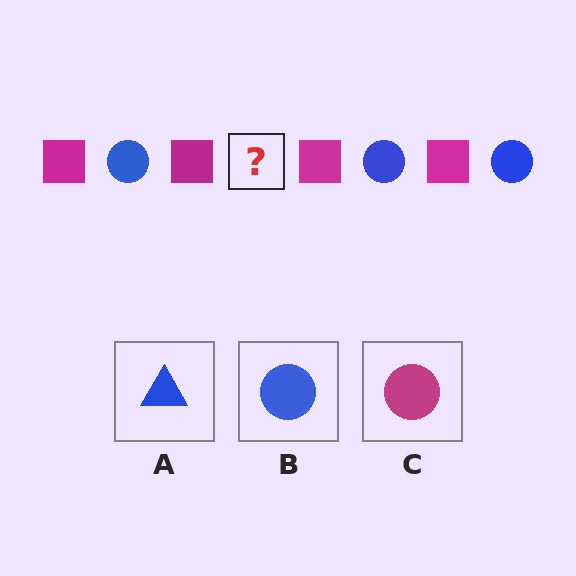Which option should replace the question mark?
Option B.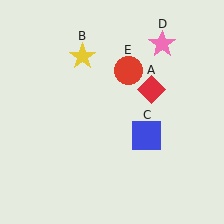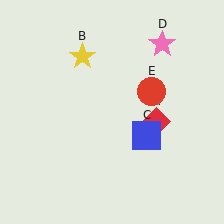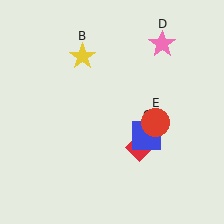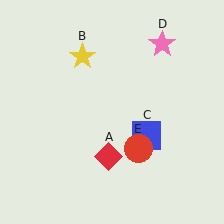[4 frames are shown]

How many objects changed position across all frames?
2 objects changed position: red diamond (object A), red circle (object E).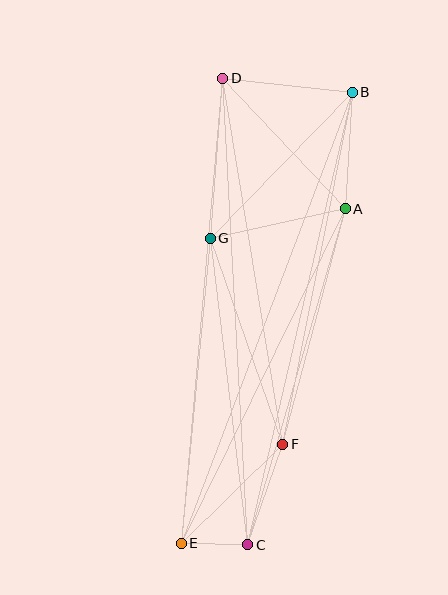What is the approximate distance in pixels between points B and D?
The distance between B and D is approximately 130 pixels.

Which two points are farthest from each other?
Points B and E are farthest from each other.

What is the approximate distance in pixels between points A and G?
The distance between A and G is approximately 138 pixels.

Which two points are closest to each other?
Points C and E are closest to each other.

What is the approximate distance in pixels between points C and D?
The distance between C and D is approximately 467 pixels.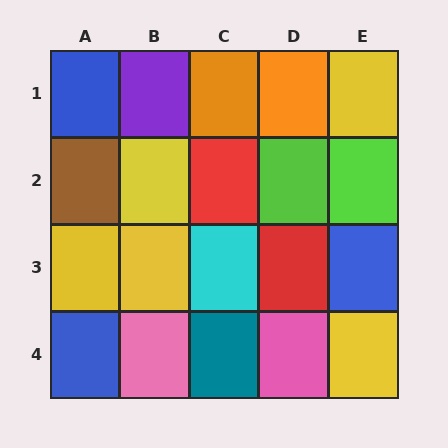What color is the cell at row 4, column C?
Teal.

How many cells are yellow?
5 cells are yellow.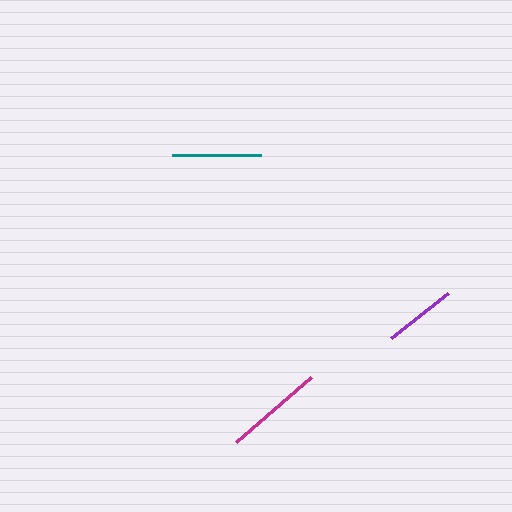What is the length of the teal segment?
The teal segment is approximately 89 pixels long.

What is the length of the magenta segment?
The magenta segment is approximately 100 pixels long.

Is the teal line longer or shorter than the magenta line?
The magenta line is longer than the teal line.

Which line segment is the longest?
The magenta line is the longest at approximately 100 pixels.